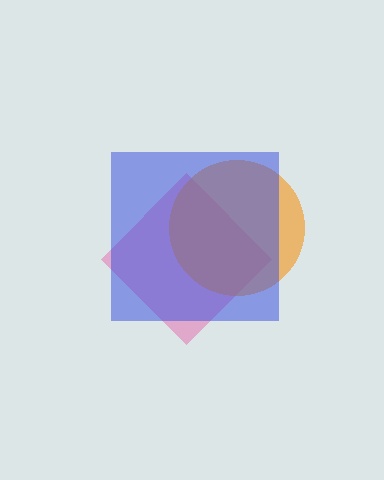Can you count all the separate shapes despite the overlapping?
Yes, there are 3 separate shapes.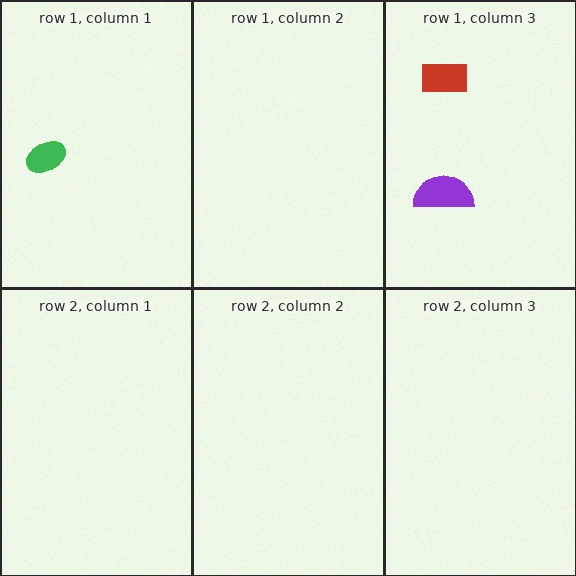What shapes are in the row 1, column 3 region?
The purple semicircle, the red rectangle.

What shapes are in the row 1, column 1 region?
The green ellipse.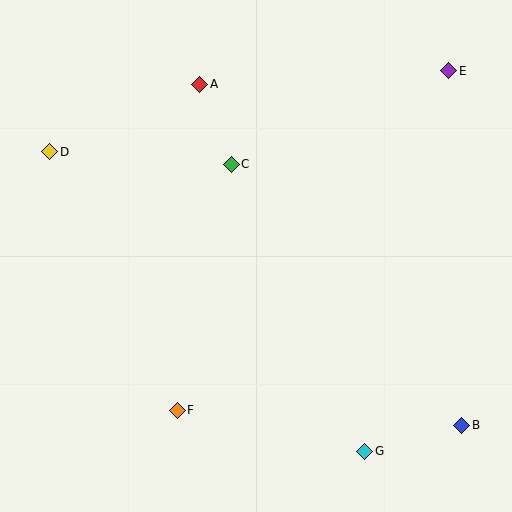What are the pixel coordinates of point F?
Point F is at (177, 410).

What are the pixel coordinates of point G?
Point G is at (365, 451).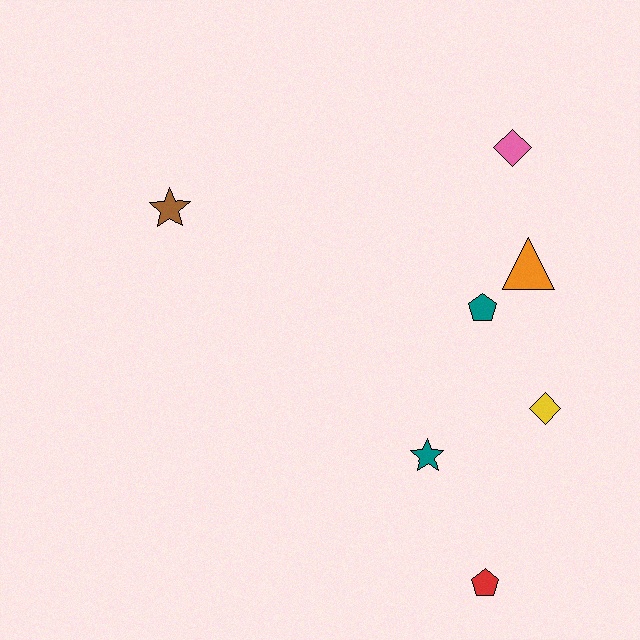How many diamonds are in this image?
There are 2 diamonds.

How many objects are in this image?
There are 7 objects.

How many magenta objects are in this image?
There are no magenta objects.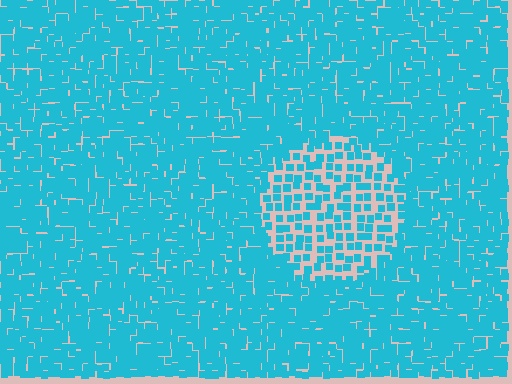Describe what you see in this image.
The image contains small cyan elements arranged at two different densities. A circle-shaped region is visible where the elements are less densely packed than the surrounding area.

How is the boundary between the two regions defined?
The boundary is defined by a change in element density (approximately 2.2x ratio). All elements are the same color, size, and shape.